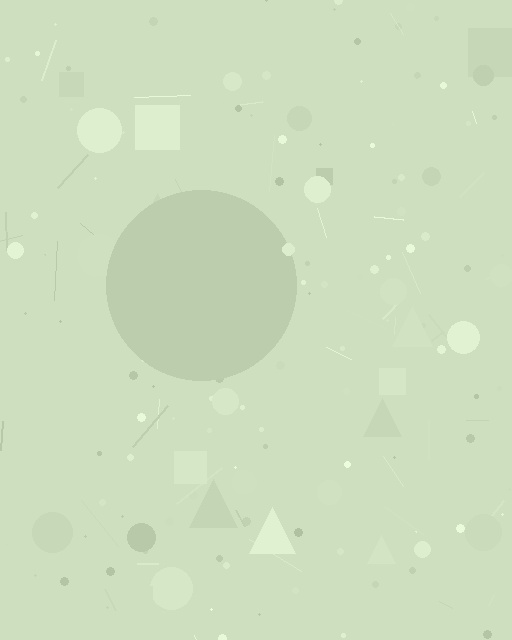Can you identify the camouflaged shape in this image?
The camouflaged shape is a circle.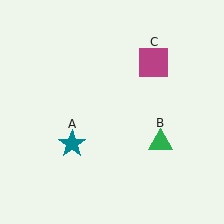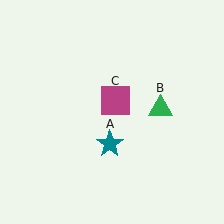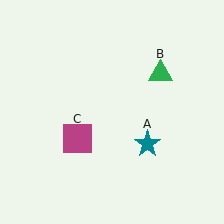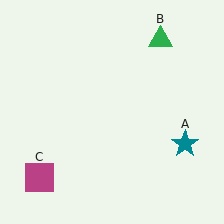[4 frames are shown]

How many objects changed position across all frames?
3 objects changed position: teal star (object A), green triangle (object B), magenta square (object C).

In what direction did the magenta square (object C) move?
The magenta square (object C) moved down and to the left.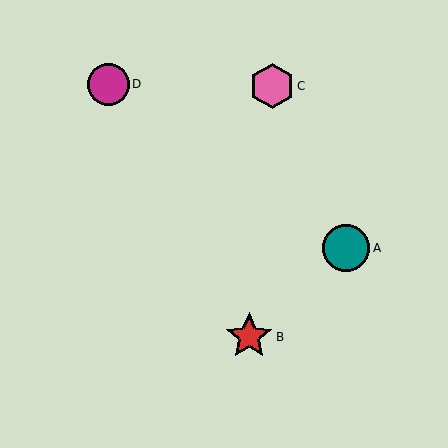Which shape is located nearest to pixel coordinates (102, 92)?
The magenta circle (labeled D) at (108, 84) is nearest to that location.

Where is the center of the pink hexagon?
The center of the pink hexagon is at (272, 86).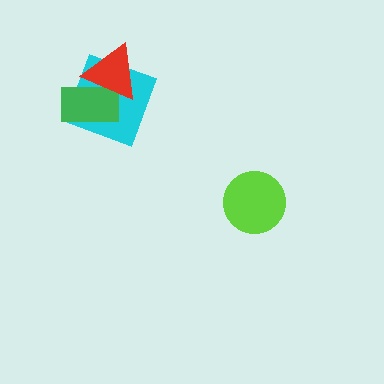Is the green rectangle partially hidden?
Yes, it is partially covered by another shape.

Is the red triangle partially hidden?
No, no other shape covers it.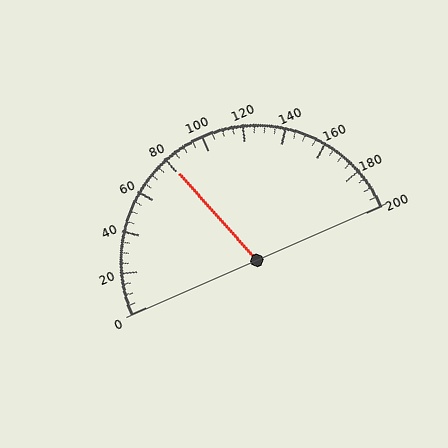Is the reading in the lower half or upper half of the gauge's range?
The reading is in the lower half of the range (0 to 200).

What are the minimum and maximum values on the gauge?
The gauge ranges from 0 to 200.